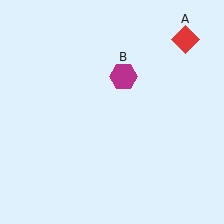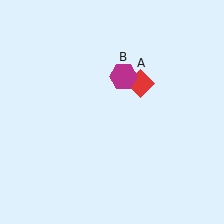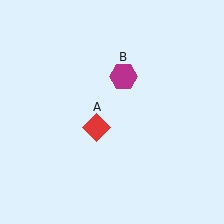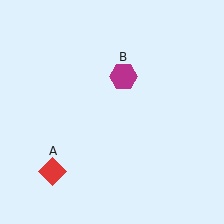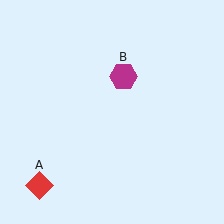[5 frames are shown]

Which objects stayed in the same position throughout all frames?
Magenta hexagon (object B) remained stationary.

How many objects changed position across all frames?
1 object changed position: red diamond (object A).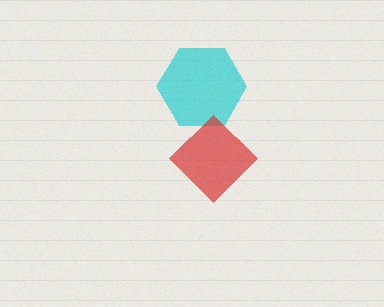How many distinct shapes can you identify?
There are 2 distinct shapes: a cyan hexagon, a red diamond.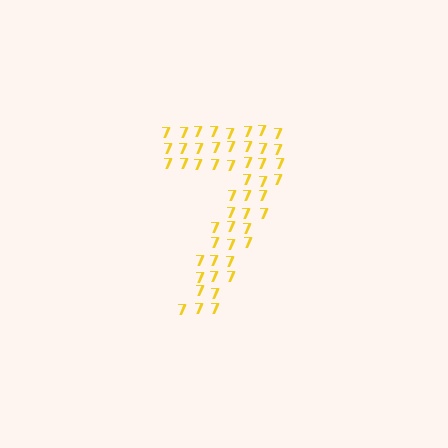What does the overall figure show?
The overall figure shows the digit 7.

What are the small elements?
The small elements are digit 7's.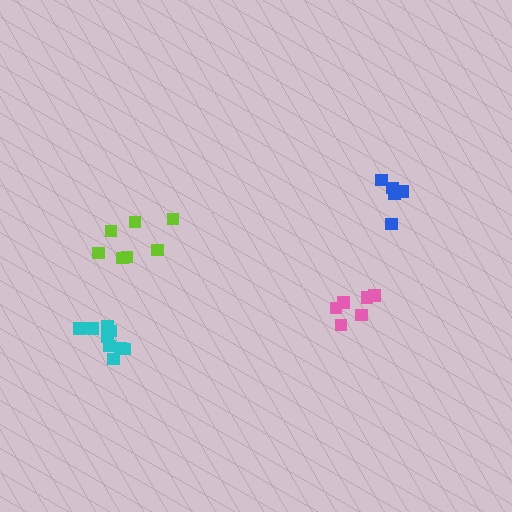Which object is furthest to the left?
The cyan cluster is leftmost.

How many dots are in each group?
Group 1: 10 dots, Group 2: 5 dots, Group 3: 6 dots, Group 4: 7 dots (28 total).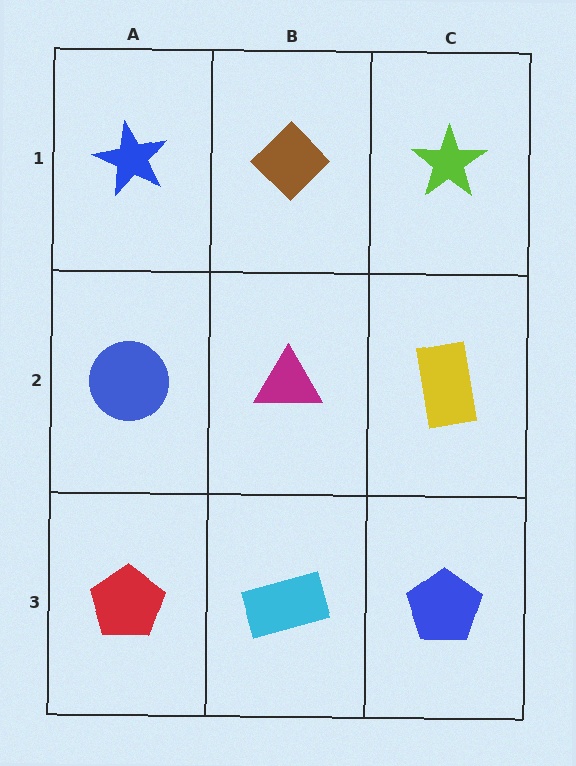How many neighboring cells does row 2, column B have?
4.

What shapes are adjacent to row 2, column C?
A lime star (row 1, column C), a blue pentagon (row 3, column C), a magenta triangle (row 2, column B).